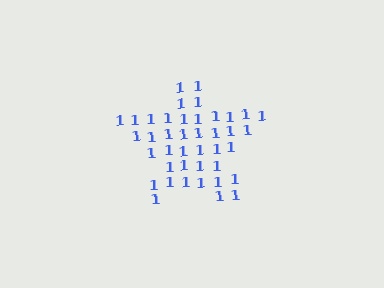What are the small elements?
The small elements are digit 1's.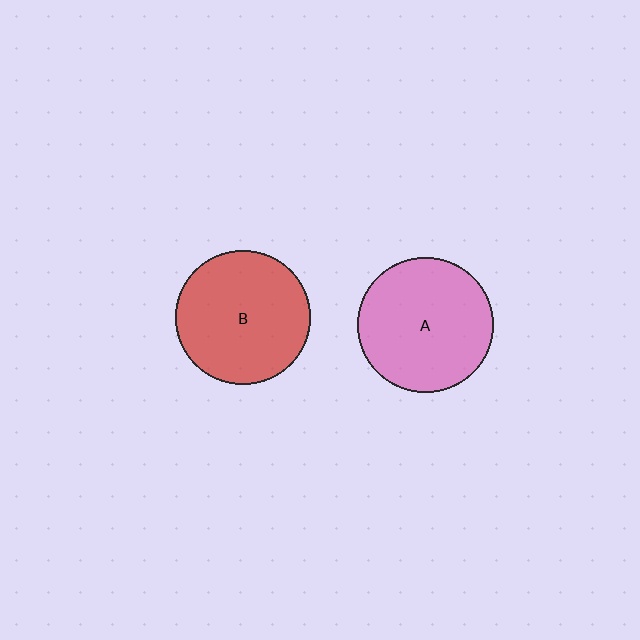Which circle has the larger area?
Circle A (pink).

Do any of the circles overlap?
No, none of the circles overlap.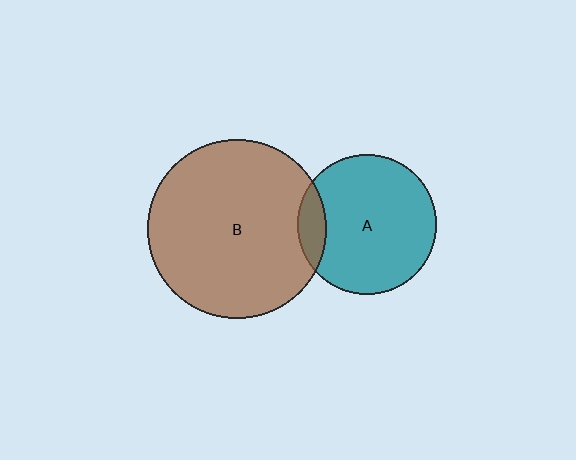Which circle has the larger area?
Circle B (brown).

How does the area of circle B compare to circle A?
Approximately 1.6 times.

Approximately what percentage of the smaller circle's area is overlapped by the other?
Approximately 10%.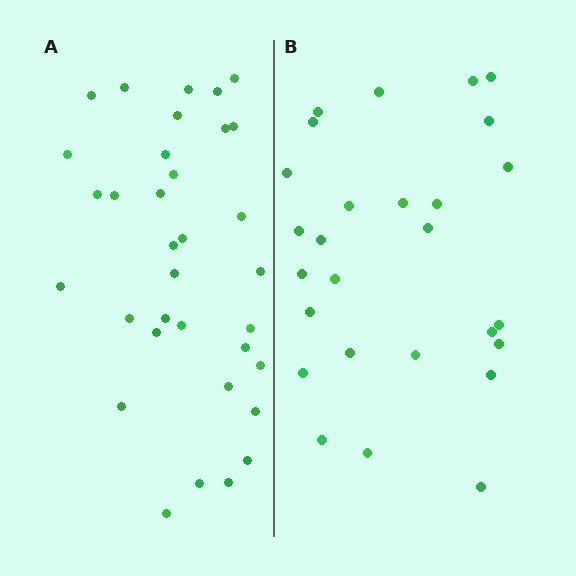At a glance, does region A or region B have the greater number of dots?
Region A (the left region) has more dots.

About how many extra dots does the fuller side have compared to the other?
Region A has roughly 8 or so more dots than region B.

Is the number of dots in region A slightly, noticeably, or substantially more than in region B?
Region A has noticeably more, but not dramatically so. The ratio is roughly 1.3 to 1.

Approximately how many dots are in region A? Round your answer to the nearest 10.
About 30 dots. (The exact count is 34, which rounds to 30.)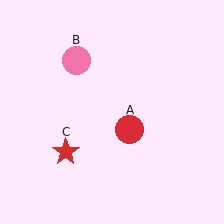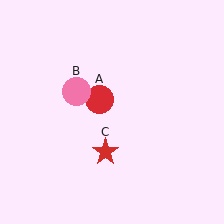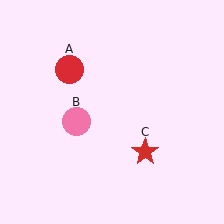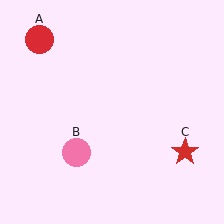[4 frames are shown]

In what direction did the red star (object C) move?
The red star (object C) moved right.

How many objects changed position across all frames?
3 objects changed position: red circle (object A), pink circle (object B), red star (object C).